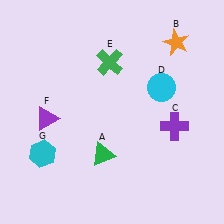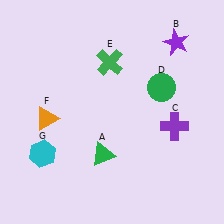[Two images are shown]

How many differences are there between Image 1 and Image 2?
There are 3 differences between the two images.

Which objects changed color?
B changed from orange to purple. D changed from cyan to green. F changed from purple to orange.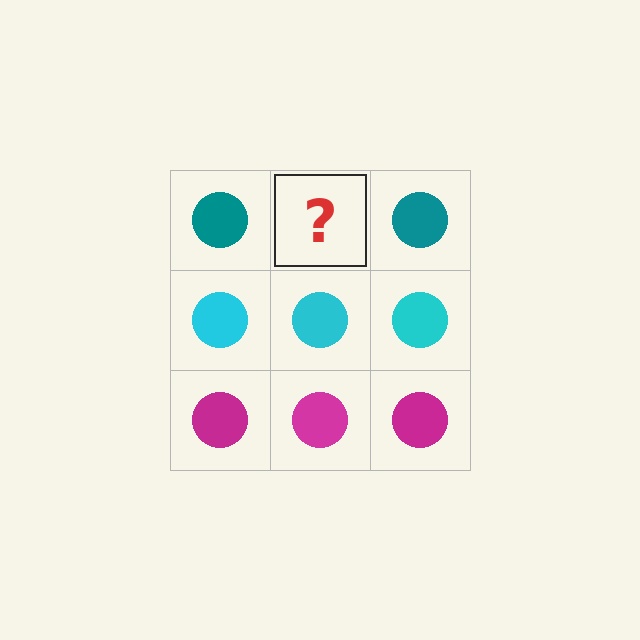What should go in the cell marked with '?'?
The missing cell should contain a teal circle.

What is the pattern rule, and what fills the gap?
The rule is that each row has a consistent color. The gap should be filled with a teal circle.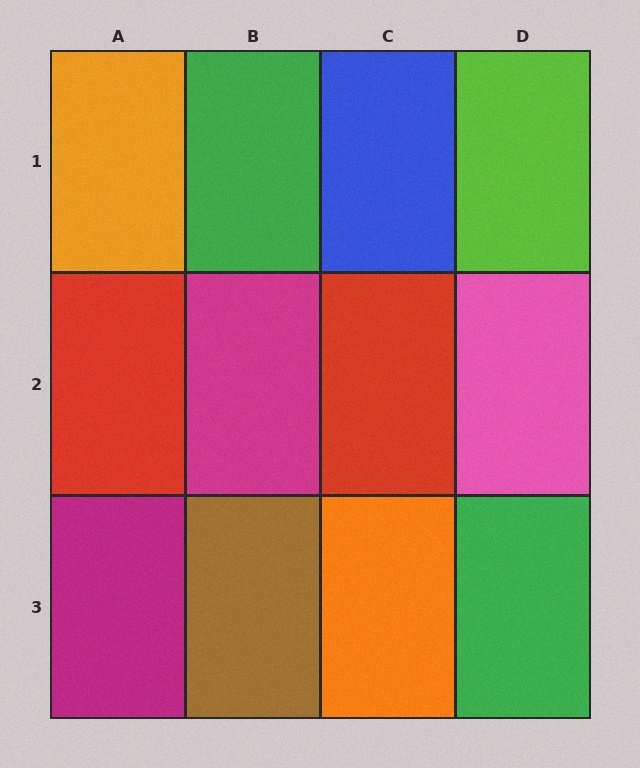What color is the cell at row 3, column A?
Magenta.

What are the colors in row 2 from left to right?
Red, magenta, red, pink.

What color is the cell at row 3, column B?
Brown.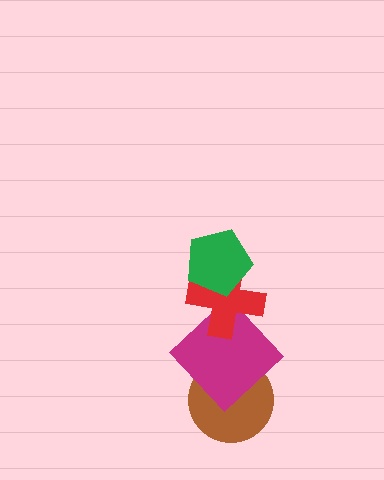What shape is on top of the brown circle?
The magenta diamond is on top of the brown circle.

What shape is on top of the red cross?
The green pentagon is on top of the red cross.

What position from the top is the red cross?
The red cross is 2nd from the top.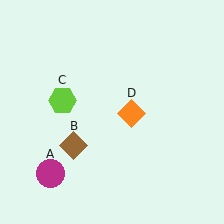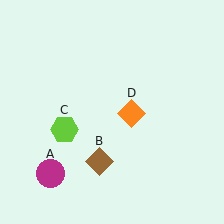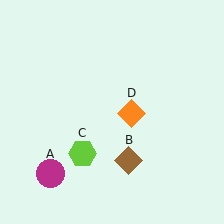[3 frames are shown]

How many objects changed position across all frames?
2 objects changed position: brown diamond (object B), lime hexagon (object C).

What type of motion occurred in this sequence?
The brown diamond (object B), lime hexagon (object C) rotated counterclockwise around the center of the scene.